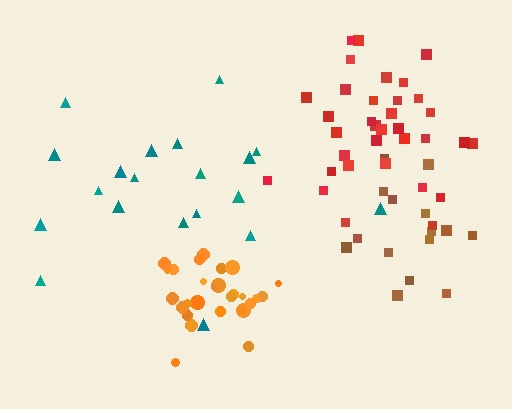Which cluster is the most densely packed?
Orange.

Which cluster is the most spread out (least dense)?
Teal.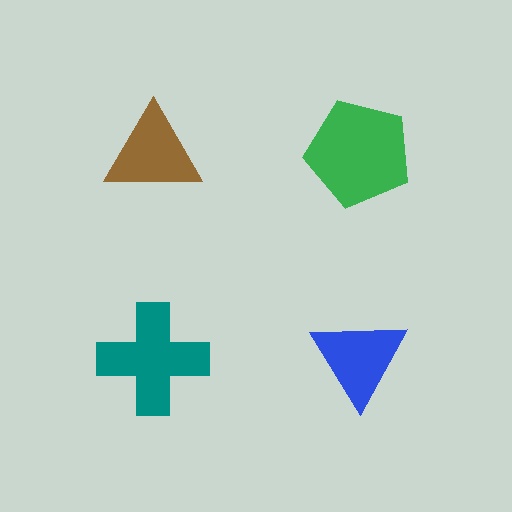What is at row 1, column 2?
A green pentagon.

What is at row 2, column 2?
A blue triangle.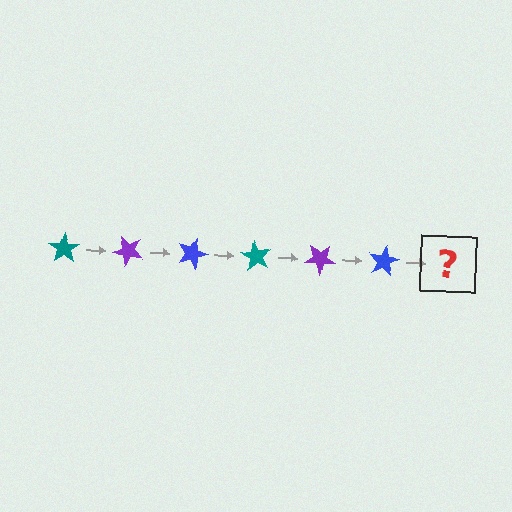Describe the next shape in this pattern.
It should be a teal star, rotated 270 degrees from the start.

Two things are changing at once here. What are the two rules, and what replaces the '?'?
The two rules are that it rotates 45 degrees each step and the color cycles through teal, purple, and blue. The '?' should be a teal star, rotated 270 degrees from the start.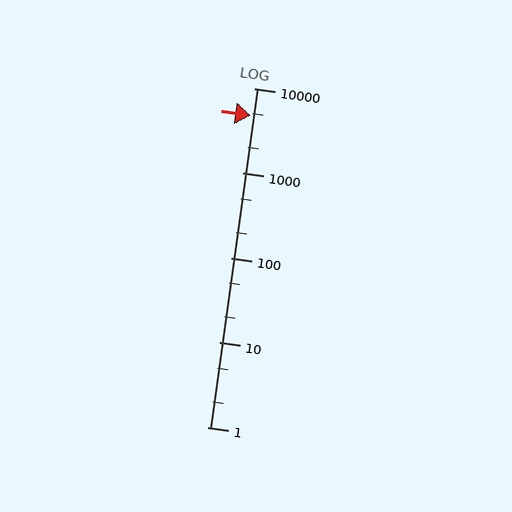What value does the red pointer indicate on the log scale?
The pointer indicates approximately 4800.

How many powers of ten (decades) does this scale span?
The scale spans 4 decades, from 1 to 10000.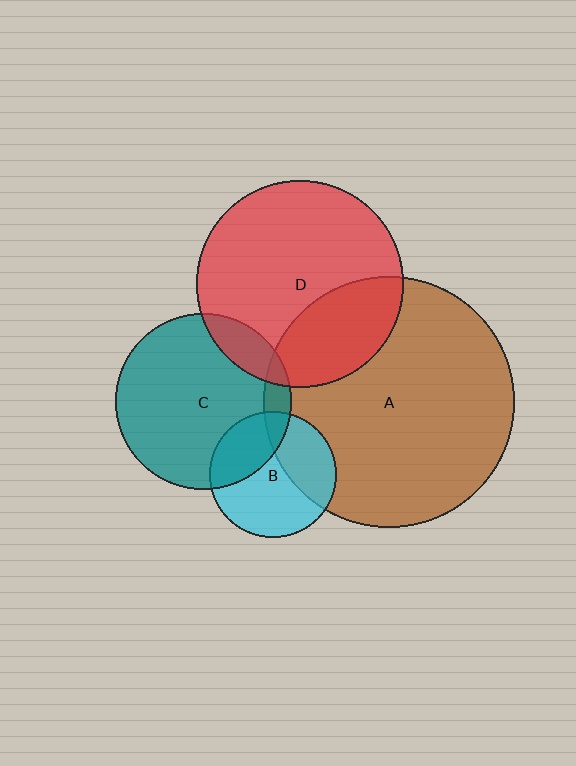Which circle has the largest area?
Circle A (brown).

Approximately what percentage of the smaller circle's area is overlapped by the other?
Approximately 30%.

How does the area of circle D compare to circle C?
Approximately 1.4 times.